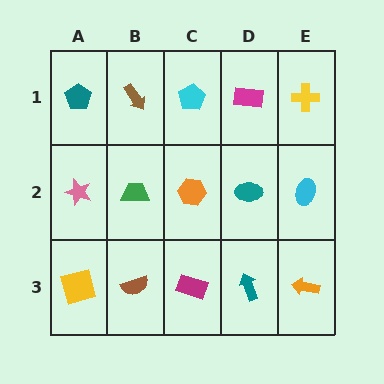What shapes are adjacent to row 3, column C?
An orange hexagon (row 2, column C), a brown semicircle (row 3, column B), a teal arrow (row 3, column D).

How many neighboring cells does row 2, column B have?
4.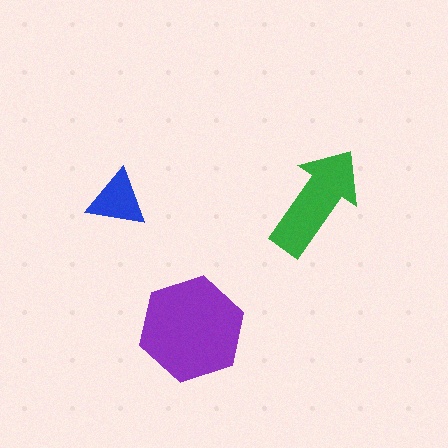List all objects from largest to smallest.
The purple hexagon, the green arrow, the blue triangle.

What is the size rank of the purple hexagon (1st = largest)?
1st.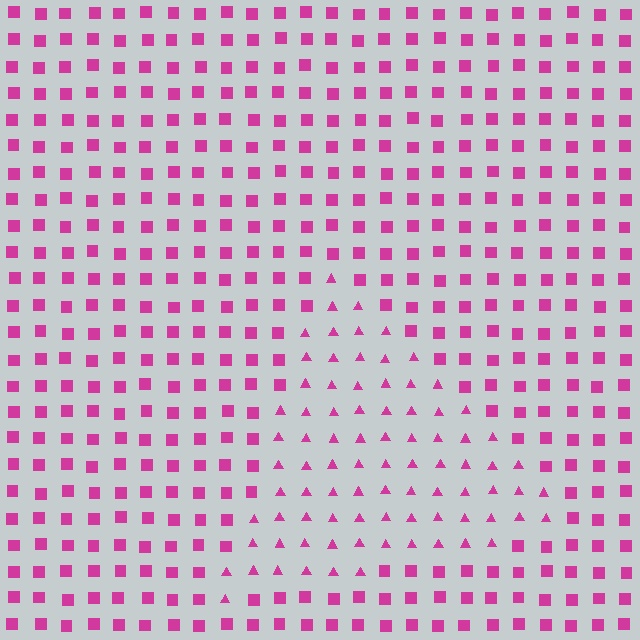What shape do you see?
I see a triangle.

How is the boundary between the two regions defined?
The boundary is defined by a change in element shape: triangles inside vs. squares outside. All elements share the same color and spacing.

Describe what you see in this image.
The image is filled with small magenta elements arranged in a uniform grid. A triangle-shaped region contains triangles, while the surrounding area contains squares. The boundary is defined purely by the change in element shape.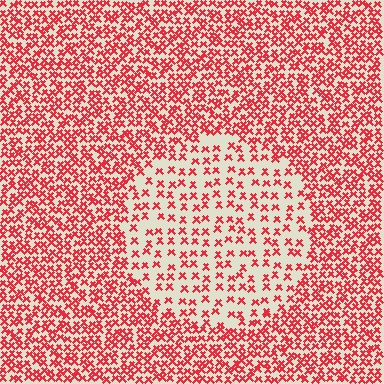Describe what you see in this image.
The image contains small red elements arranged at two different densities. A circle-shaped region is visible where the elements are less densely packed than the surrounding area.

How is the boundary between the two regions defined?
The boundary is defined by a change in element density (approximately 2.2x ratio). All elements are the same color, size, and shape.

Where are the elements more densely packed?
The elements are more densely packed outside the circle boundary.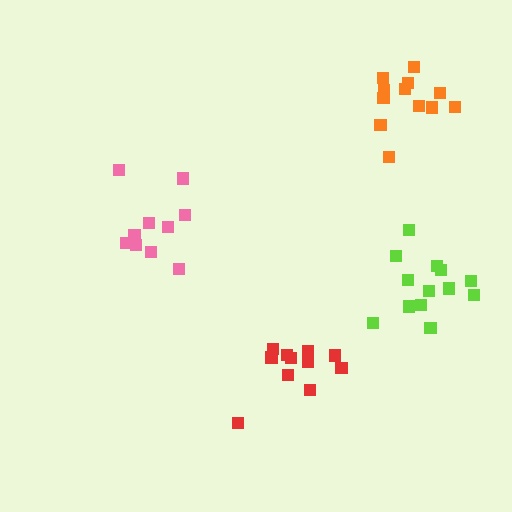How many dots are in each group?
Group 1: 10 dots, Group 2: 11 dots, Group 3: 13 dots, Group 4: 14 dots (48 total).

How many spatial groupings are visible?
There are 4 spatial groupings.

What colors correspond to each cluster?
The clusters are colored: pink, red, orange, lime.